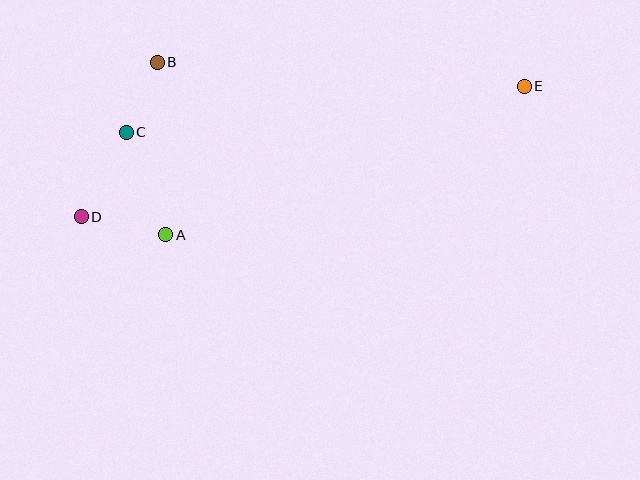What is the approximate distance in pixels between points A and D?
The distance between A and D is approximately 86 pixels.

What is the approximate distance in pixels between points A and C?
The distance between A and C is approximately 110 pixels.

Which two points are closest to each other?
Points B and C are closest to each other.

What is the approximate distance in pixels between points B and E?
The distance between B and E is approximately 368 pixels.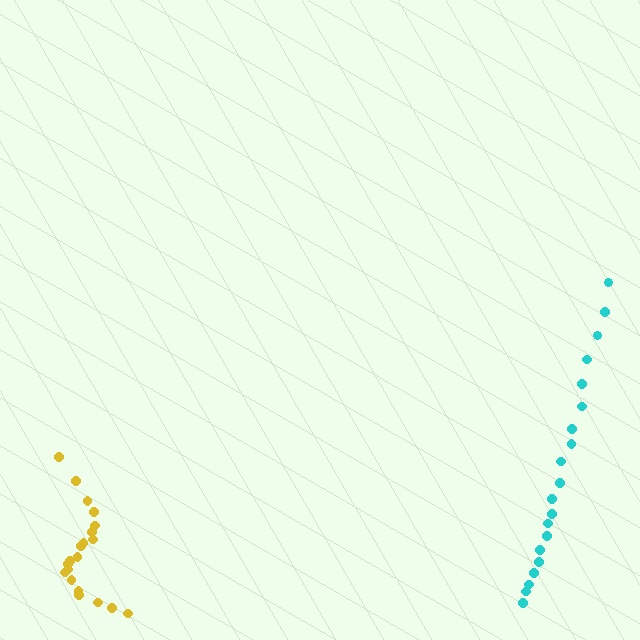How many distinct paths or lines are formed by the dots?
There are 2 distinct paths.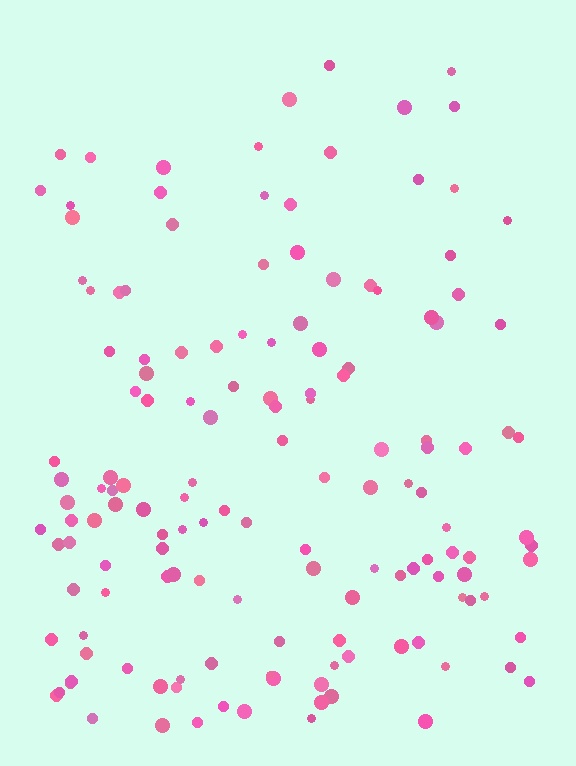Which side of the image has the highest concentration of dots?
The bottom.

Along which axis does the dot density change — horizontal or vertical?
Vertical.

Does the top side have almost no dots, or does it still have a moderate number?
Still a moderate number, just noticeably fewer than the bottom.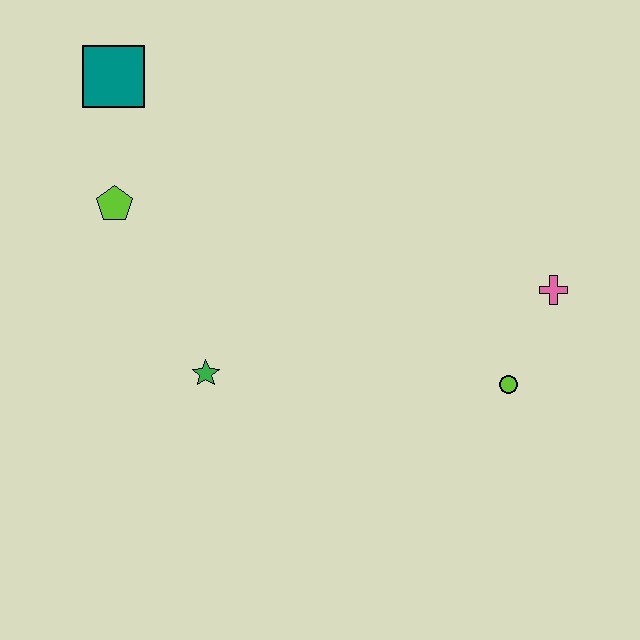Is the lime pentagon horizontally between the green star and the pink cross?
No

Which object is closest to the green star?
The lime pentagon is closest to the green star.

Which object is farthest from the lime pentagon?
The pink cross is farthest from the lime pentagon.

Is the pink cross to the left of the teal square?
No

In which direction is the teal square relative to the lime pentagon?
The teal square is above the lime pentagon.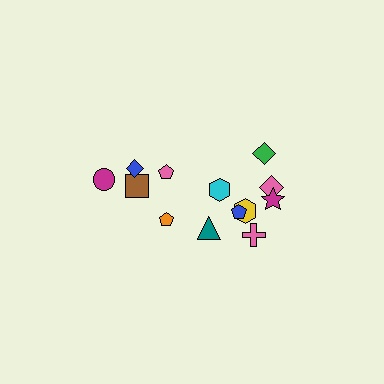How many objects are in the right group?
There are 8 objects.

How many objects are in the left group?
There are 5 objects.